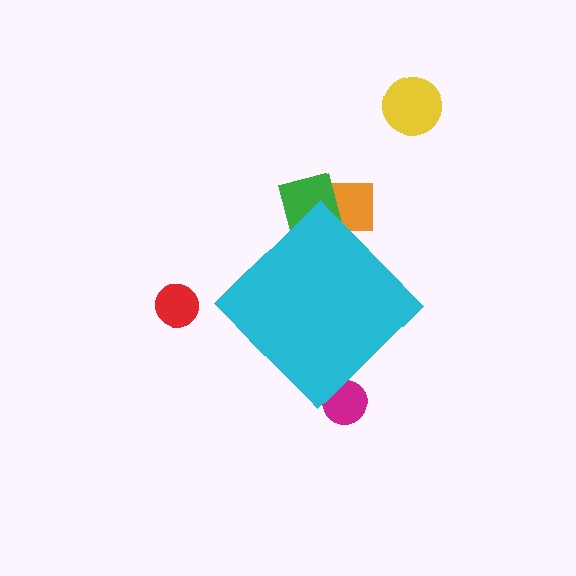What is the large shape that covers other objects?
A cyan diamond.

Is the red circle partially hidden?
No, the red circle is fully visible.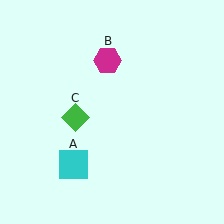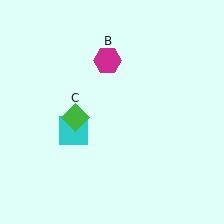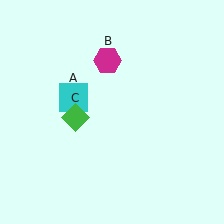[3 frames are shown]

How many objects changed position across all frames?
1 object changed position: cyan square (object A).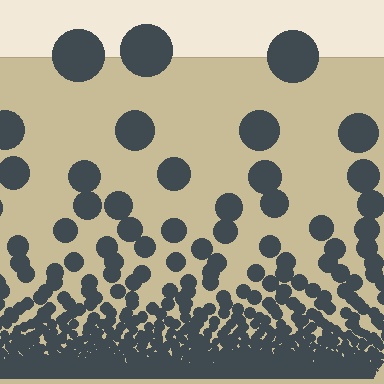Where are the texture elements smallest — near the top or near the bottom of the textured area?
Near the bottom.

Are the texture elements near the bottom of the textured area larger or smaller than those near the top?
Smaller. The gradient is inverted — elements near the bottom are smaller and denser.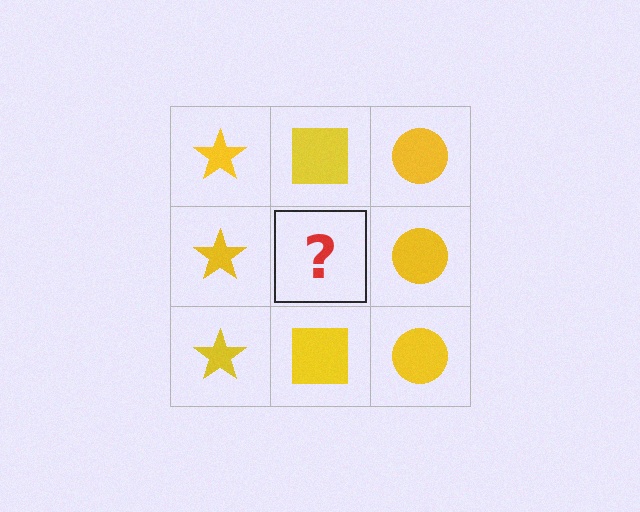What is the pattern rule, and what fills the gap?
The rule is that each column has a consistent shape. The gap should be filled with a yellow square.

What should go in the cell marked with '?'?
The missing cell should contain a yellow square.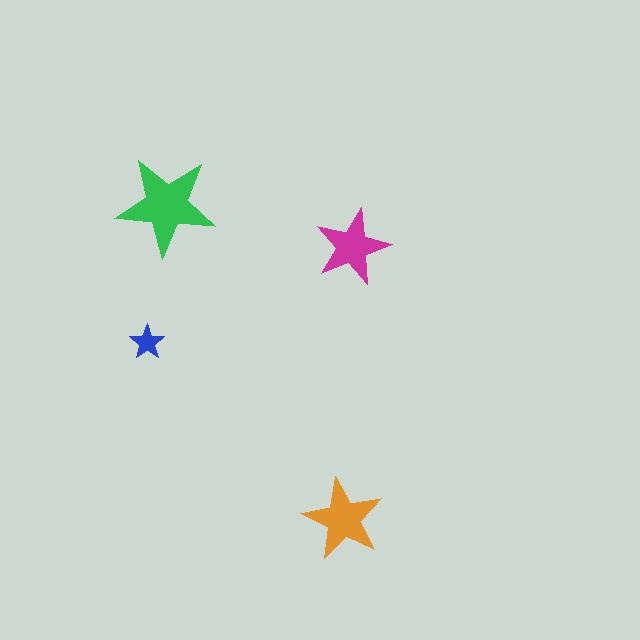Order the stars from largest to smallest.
the green one, the orange one, the magenta one, the blue one.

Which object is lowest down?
The orange star is bottommost.